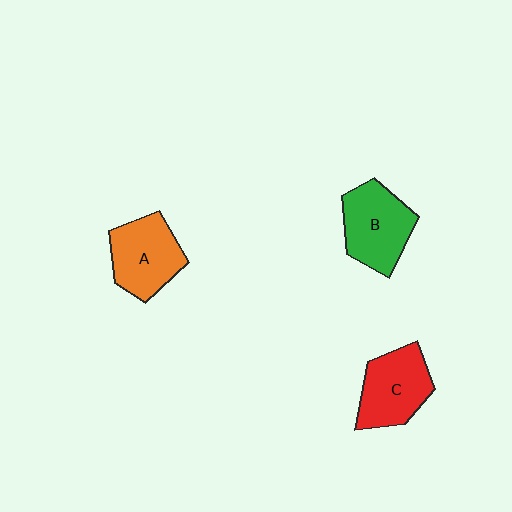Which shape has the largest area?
Shape B (green).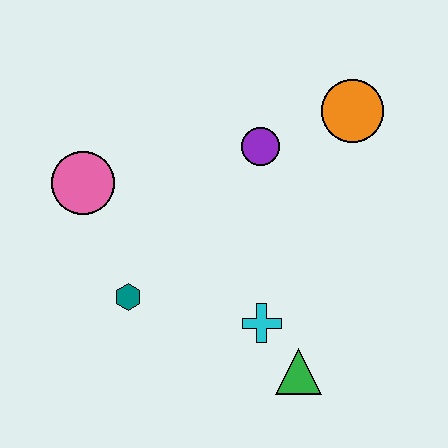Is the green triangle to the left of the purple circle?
No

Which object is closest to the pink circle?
The teal hexagon is closest to the pink circle.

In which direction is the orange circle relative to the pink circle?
The orange circle is to the right of the pink circle.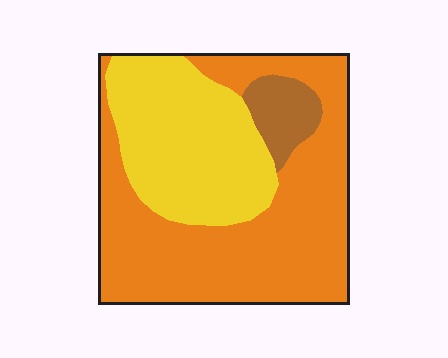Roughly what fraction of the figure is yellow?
Yellow takes up about one third (1/3) of the figure.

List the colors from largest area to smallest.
From largest to smallest: orange, yellow, brown.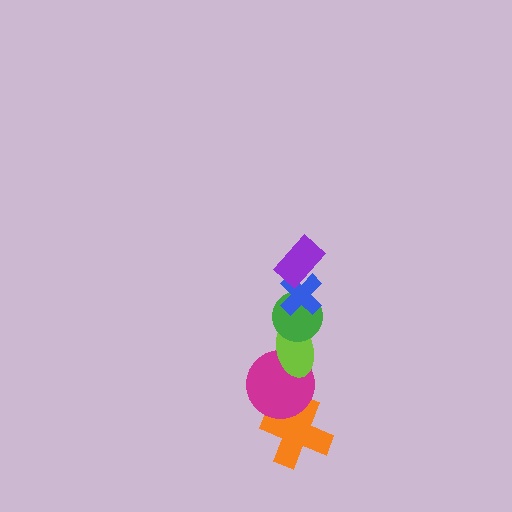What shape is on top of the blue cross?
The purple rectangle is on top of the blue cross.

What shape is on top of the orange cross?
The magenta circle is on top of the orange cross.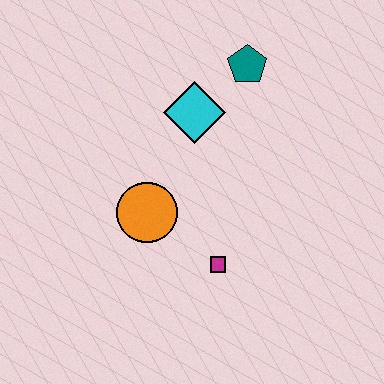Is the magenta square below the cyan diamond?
Yes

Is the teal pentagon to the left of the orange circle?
No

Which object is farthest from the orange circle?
The teal pentagon is farthest from the orange circle.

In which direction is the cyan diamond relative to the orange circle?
The cyan diamond is above the orange circle.